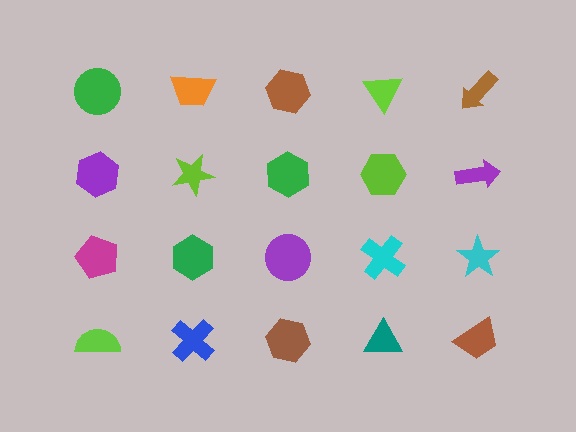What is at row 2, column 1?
A purple hexagon.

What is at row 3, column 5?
A cyan star.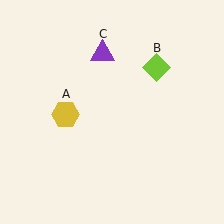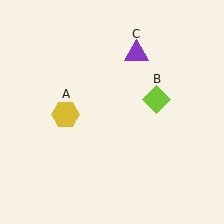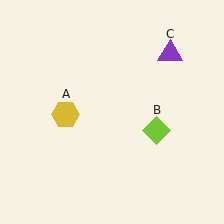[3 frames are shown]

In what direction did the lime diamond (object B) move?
The lime diamond (object B) moved down.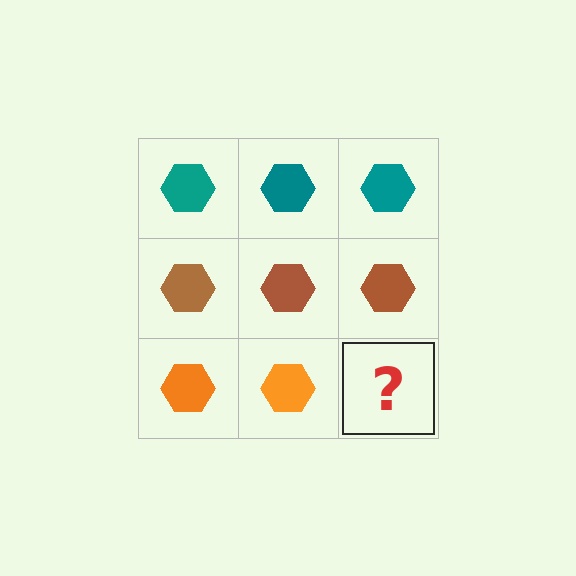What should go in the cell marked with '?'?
The missing cell should contain an orange hexagon.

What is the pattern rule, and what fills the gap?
The rule is that each row has a consistent color. The gap should be filled with an orange hexagon.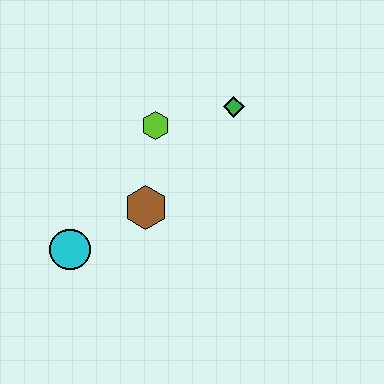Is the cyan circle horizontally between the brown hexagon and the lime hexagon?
No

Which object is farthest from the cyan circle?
The green diamond is farthest from the cyan circle.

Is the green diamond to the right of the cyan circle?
Yes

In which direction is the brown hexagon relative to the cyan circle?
The brown hexagon is to the right of the cyan circle.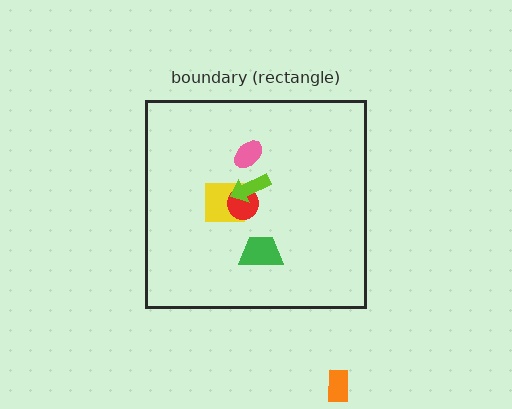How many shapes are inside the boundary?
5 inside, 1 outside.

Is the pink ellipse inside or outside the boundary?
Inside.